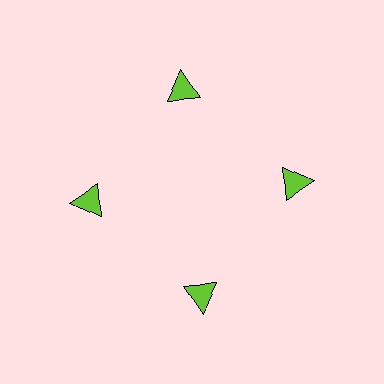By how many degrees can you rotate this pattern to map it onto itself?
The pattern maps onto itself every 90 degrees of rotation.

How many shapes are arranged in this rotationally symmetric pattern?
There are 4 shapes, arranged in 4 groups of 1.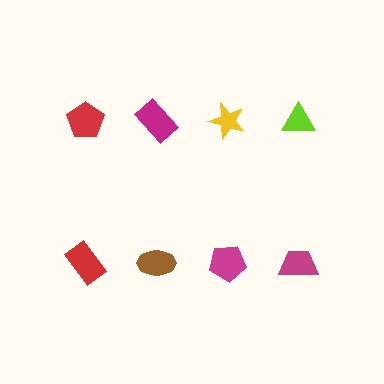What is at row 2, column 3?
A magenta pentagon.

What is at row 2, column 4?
A magenta trapezoid.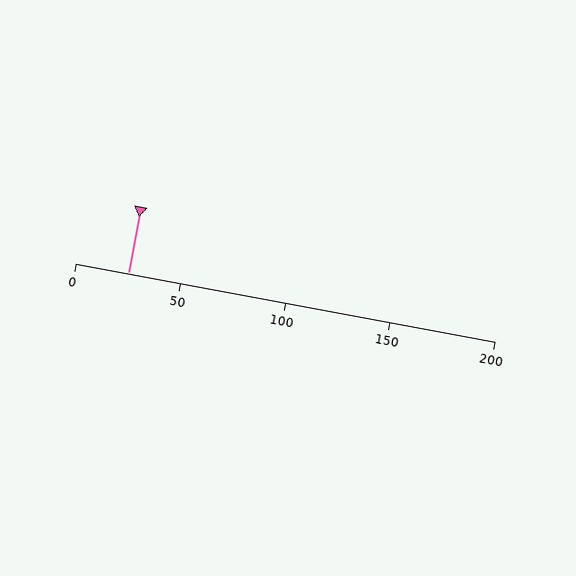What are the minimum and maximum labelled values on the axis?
The axis runs from 0 to 200.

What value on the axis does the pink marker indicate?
The marker indicates approximately 25.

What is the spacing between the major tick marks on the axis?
The major ticks are spaced 50 apart.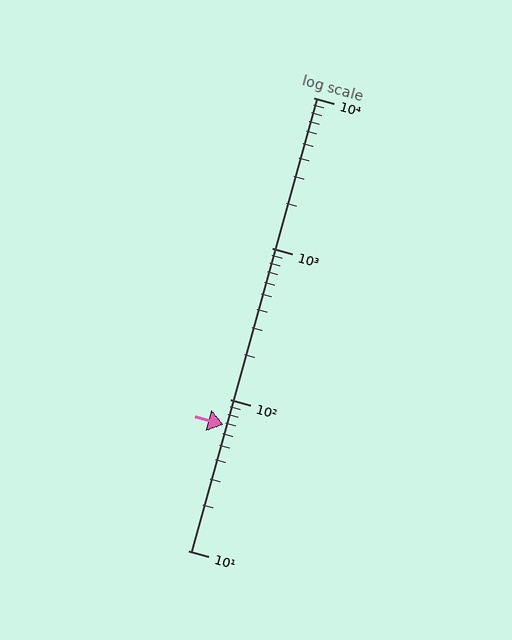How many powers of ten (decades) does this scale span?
The scale spans 3 decades, from 10 to 10000.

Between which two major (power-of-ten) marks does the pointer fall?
The pointer is between 10 and 100.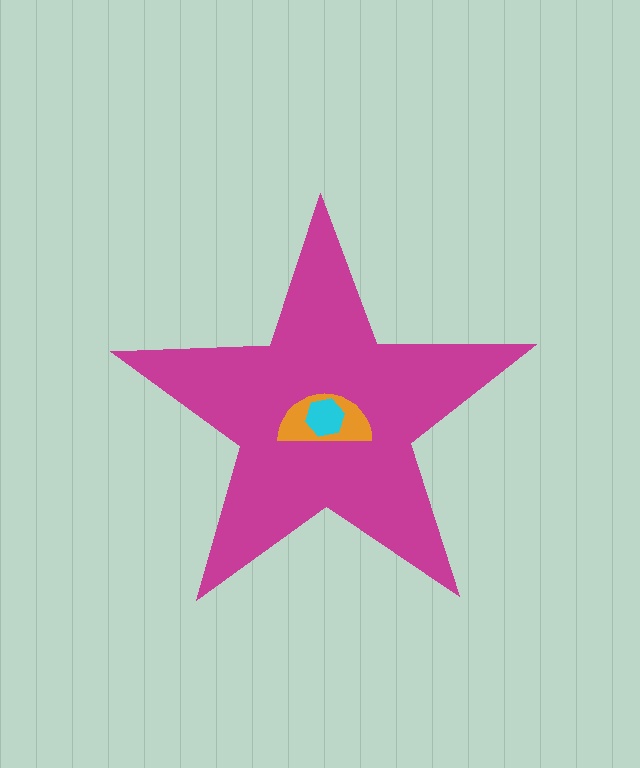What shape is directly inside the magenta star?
The orange semicircle.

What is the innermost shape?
The cyan hexagon.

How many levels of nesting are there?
3.